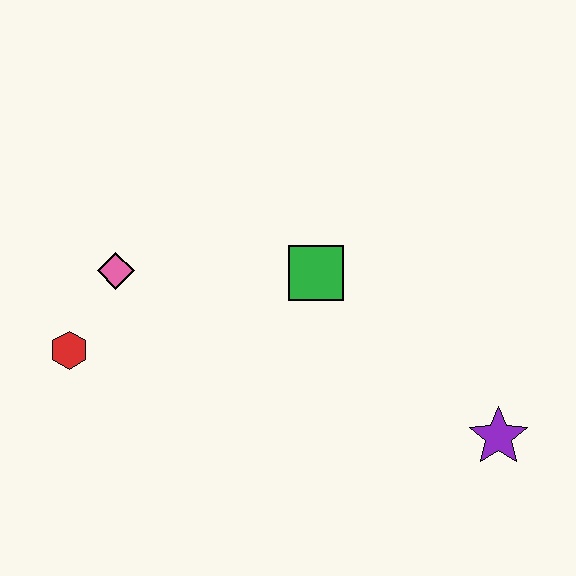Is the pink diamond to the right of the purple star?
No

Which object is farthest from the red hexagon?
The purple star is farthest from the red hexagon.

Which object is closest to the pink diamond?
The red hexagon is closest to the pink diamond.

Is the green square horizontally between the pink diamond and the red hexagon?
No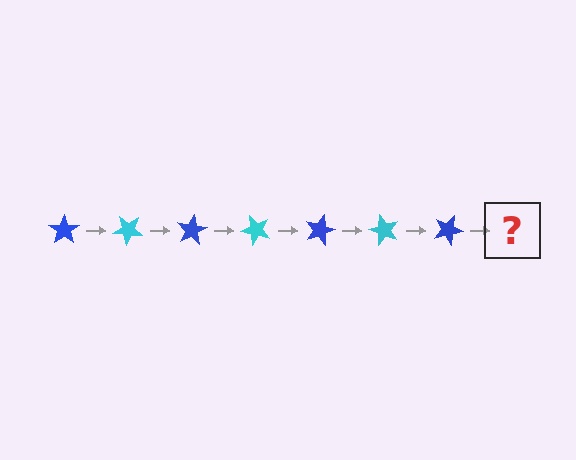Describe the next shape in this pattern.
It should be a cyan star, rotated 280 degrees from the start.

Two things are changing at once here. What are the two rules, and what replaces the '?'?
The two rules are that it rotates 40 degrees each step and the color cycles through blue and cyan. The '?' should be a cyan star, rotated 280 degrees from the start.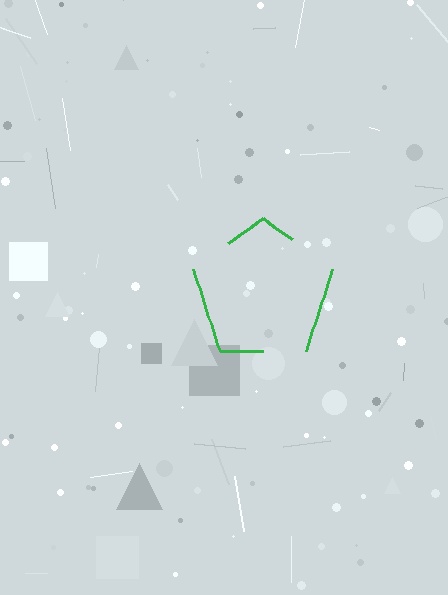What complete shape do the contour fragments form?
The contour fragments form a pentagon.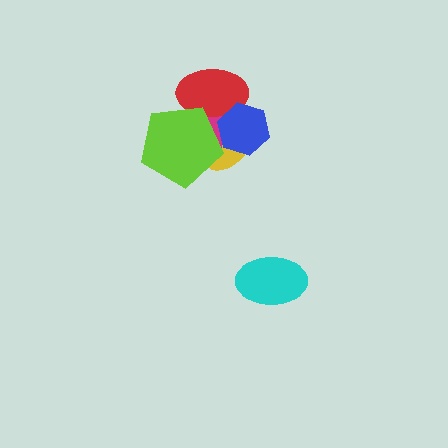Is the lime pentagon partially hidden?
No, no other shape covers it.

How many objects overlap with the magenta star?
5 objects overlap with the magenta star.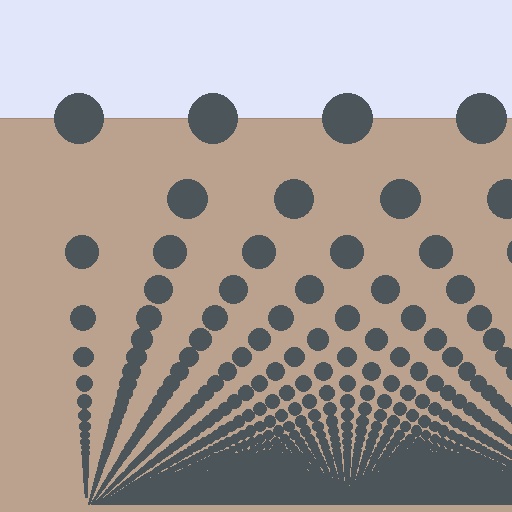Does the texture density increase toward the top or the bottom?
Density increases toward the bottom.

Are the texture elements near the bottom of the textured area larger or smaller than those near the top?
Smaller. The gradient is inverted — elements near the bottom are smaller and denser.